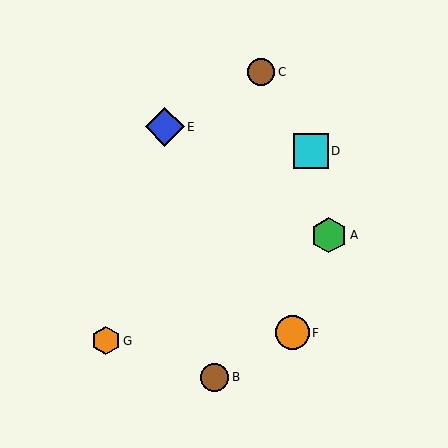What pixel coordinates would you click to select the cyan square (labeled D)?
Click at (311, 151) to select the cyan square D.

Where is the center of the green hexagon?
The center of the green hexagon is at (329, 235).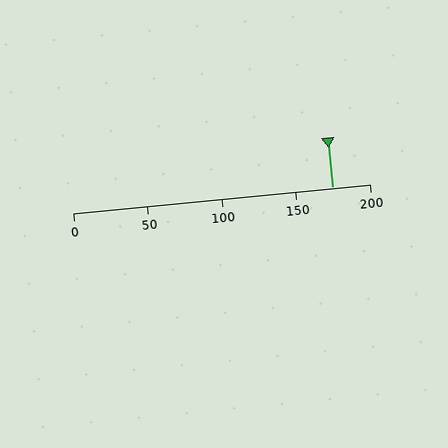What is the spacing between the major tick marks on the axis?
The major ticks are spaced 50 apart.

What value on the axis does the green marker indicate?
The marker indicates approximately 175.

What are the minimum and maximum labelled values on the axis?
The axis runs from 0 to 200.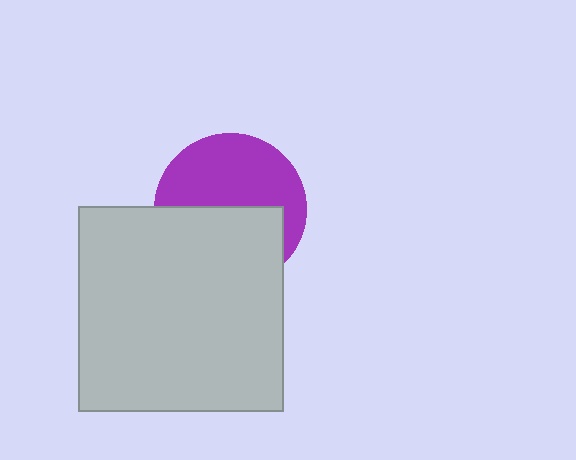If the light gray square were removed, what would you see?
You would see the complete purple circle.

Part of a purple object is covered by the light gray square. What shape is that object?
It is a circle.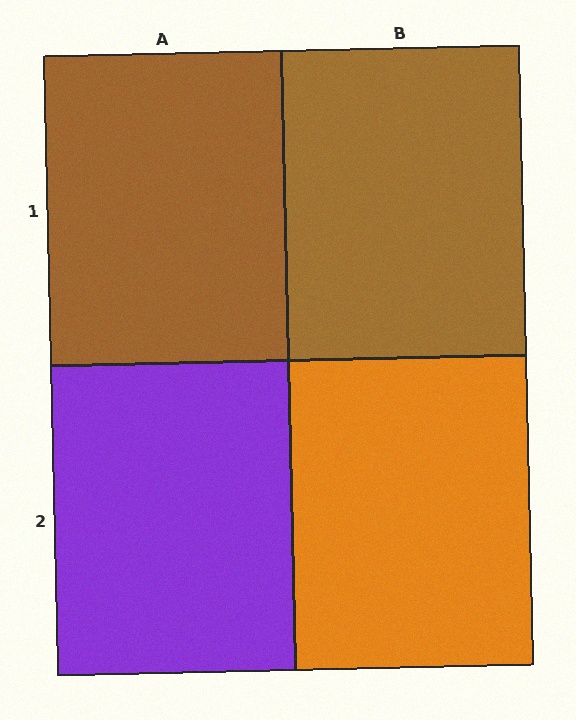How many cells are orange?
1 cell is orange.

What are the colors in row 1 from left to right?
Brown, brown.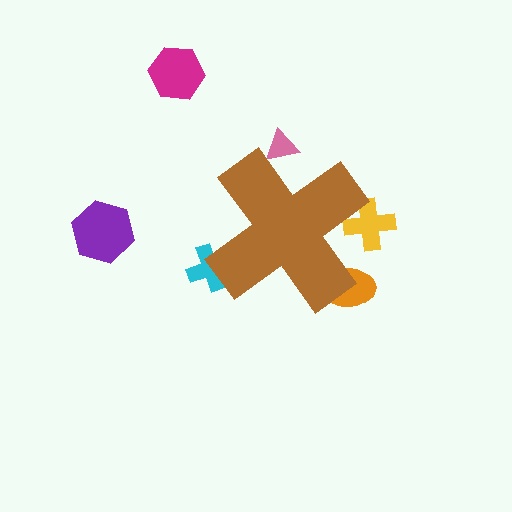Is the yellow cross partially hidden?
Yes, the yellow cross is partially hidden behind the brown cross.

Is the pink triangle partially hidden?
Yes, the pink triangle is partially hidden behind the brown cross.